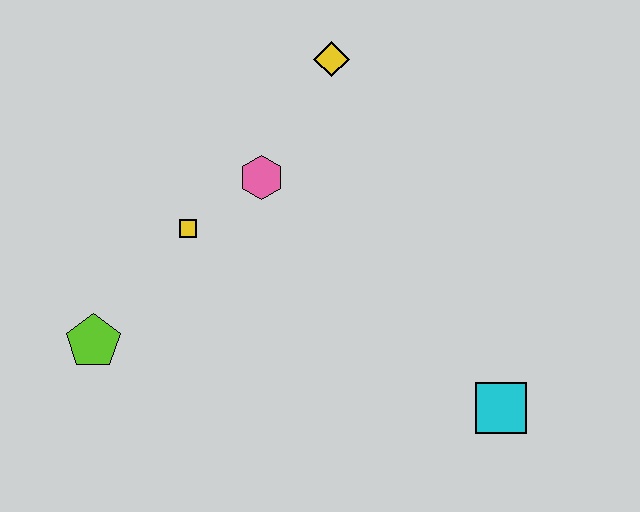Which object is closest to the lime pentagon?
The yellow square is closest to the lime pentagon.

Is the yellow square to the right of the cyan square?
No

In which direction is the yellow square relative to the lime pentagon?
The yellow square is above the lime pentagon.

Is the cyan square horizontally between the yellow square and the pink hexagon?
No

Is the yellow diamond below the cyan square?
No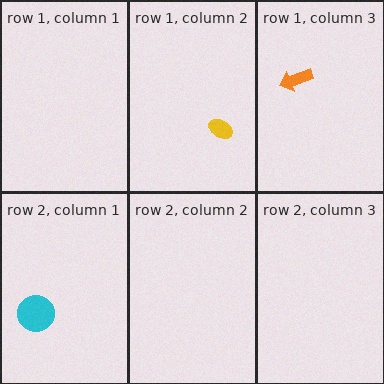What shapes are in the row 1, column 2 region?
The yellow ellipse.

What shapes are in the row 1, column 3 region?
The orange arrow.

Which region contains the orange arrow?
The row 1, column 3 region.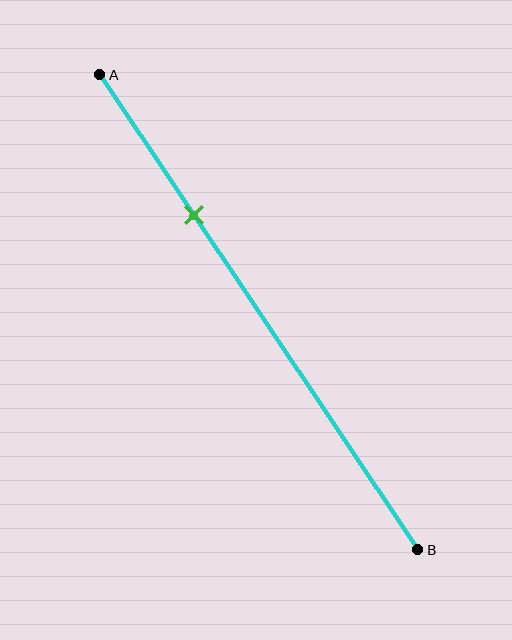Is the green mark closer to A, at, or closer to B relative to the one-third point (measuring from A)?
The green mark is closer to point A than the one-third point of segment AB.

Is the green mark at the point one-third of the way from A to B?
No, the mark is at about 30% from A, not at the 33% one-third point.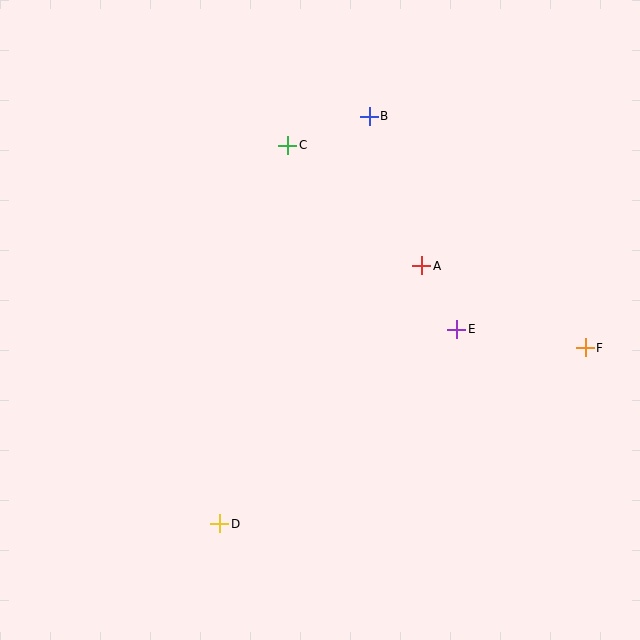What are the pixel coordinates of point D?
Point D is at (220, 524).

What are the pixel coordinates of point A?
Point A is at (422, 266).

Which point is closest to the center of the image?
Point A at (422, 266) is closest to the center.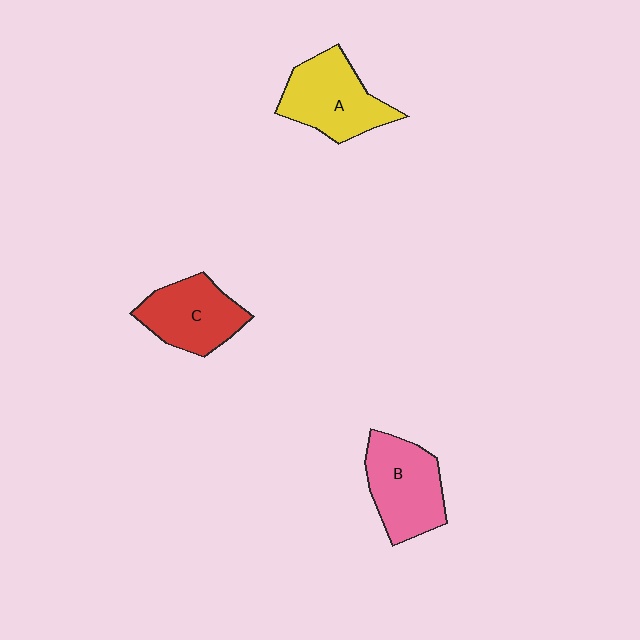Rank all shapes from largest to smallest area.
From largest to smallest: A (yellow), B (pink), C (red).